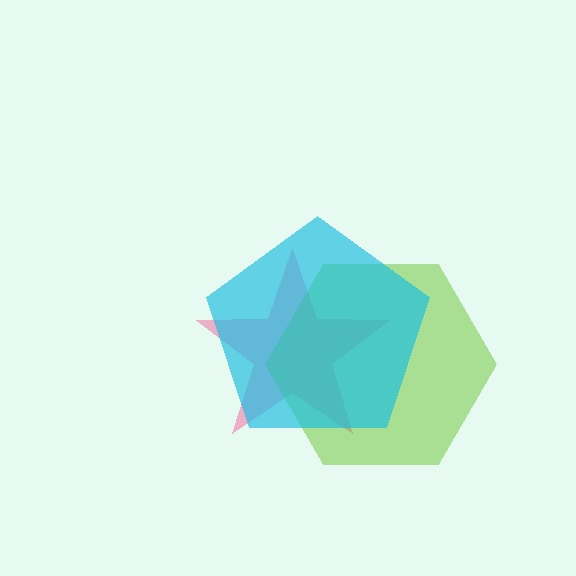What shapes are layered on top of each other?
The layered shapes are: a pink star, a lime hexagon, a cyan pentagon.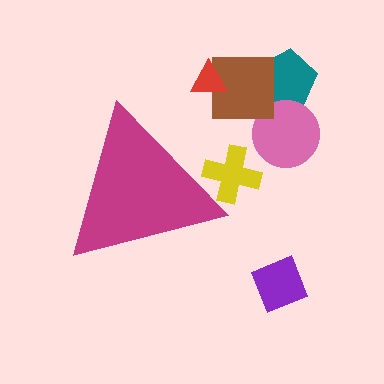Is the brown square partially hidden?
No, the brown square is fully visible.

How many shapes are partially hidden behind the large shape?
1 shape is partially hidden.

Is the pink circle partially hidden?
No, the pink circle is fully visible.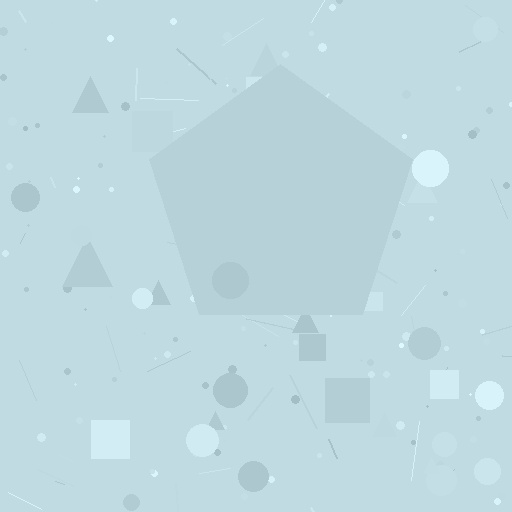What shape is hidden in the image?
A pentagon is hidden in the image.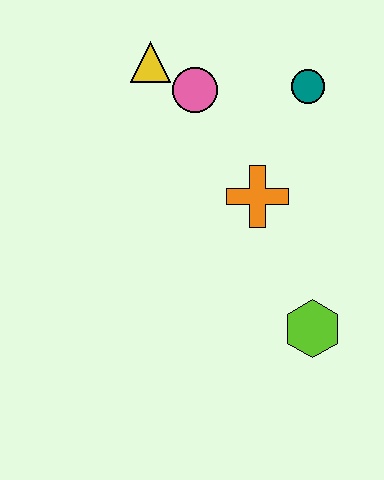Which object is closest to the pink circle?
The yellow triangle is closest to the pink circle.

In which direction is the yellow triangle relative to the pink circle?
The yellow triangle is to the left of the pink circle.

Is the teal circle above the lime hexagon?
Yes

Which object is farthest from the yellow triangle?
The lime hexagon is farthest from the yellow triangle.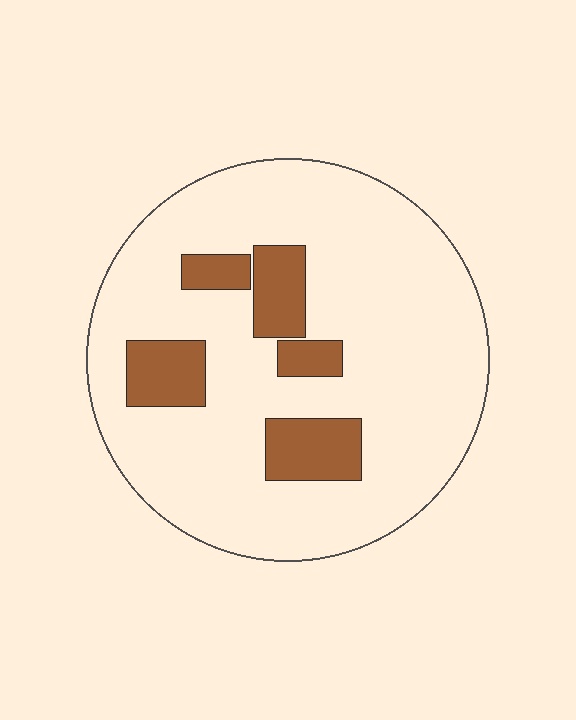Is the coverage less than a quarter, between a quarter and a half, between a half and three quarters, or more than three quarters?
Less than a quarter.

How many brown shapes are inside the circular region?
5.